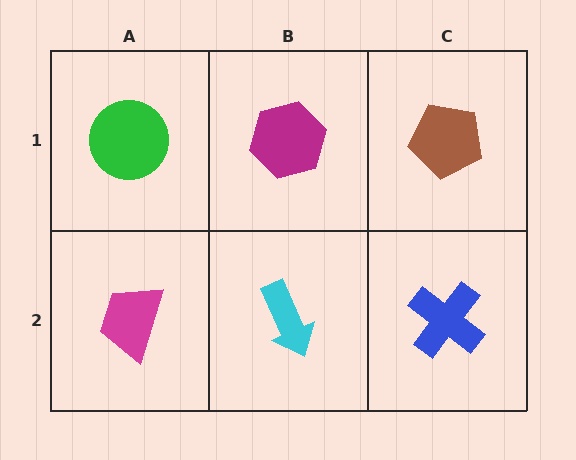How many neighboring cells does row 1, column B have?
3.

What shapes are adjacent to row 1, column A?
A magenta trapezoid (row 2, column A), a magenta hexagon (row 1, column B).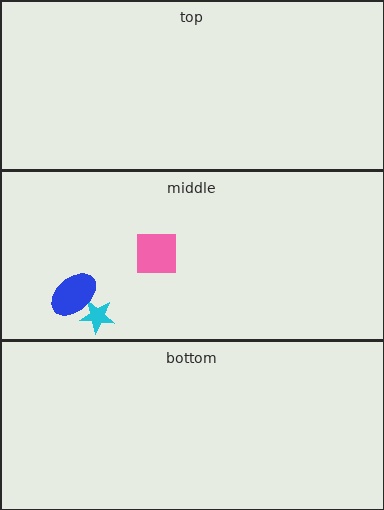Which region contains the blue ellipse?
The middle region.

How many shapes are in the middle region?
3.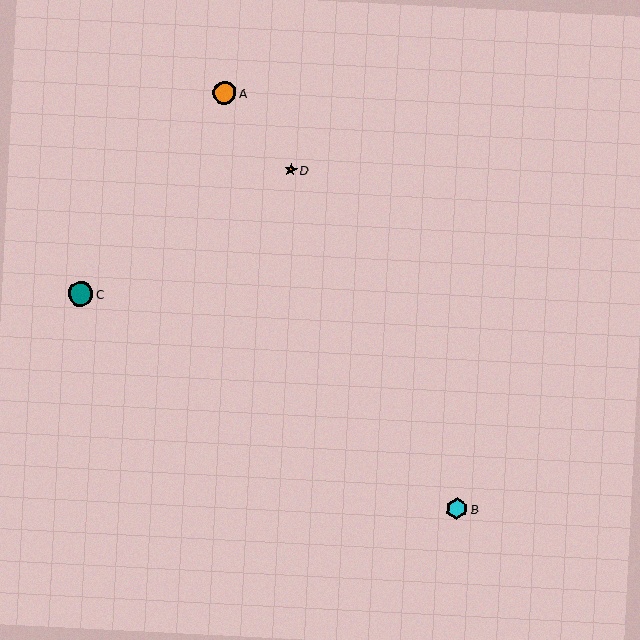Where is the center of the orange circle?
The center of the orange circle is at (225, 93).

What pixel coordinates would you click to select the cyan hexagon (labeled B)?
Click at (457, 509) to select the cyan hexagon B.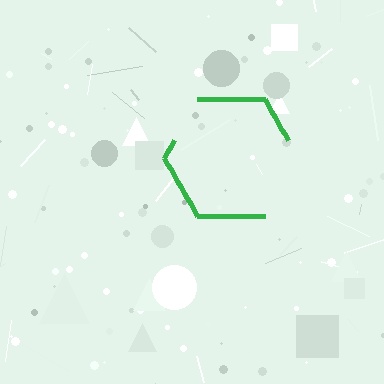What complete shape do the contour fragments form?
The contour fragments form a hexagon.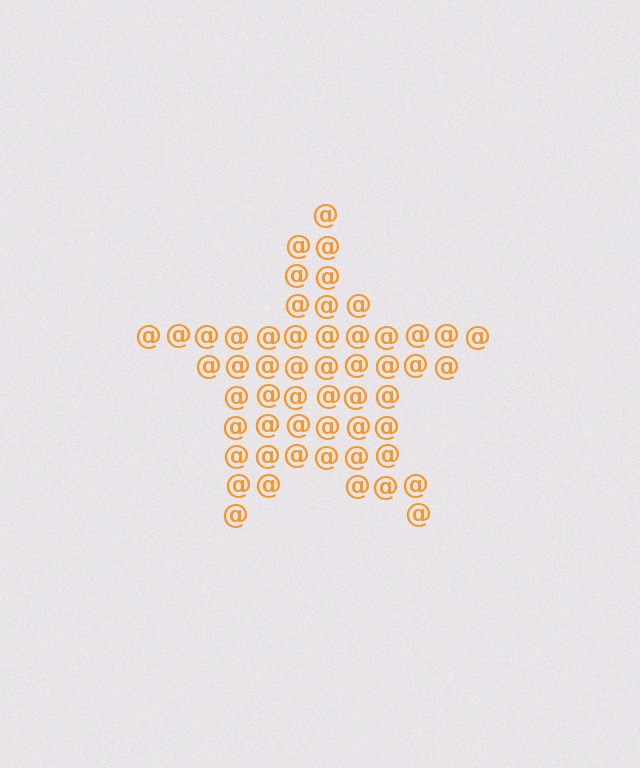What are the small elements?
The small elements are at signs.